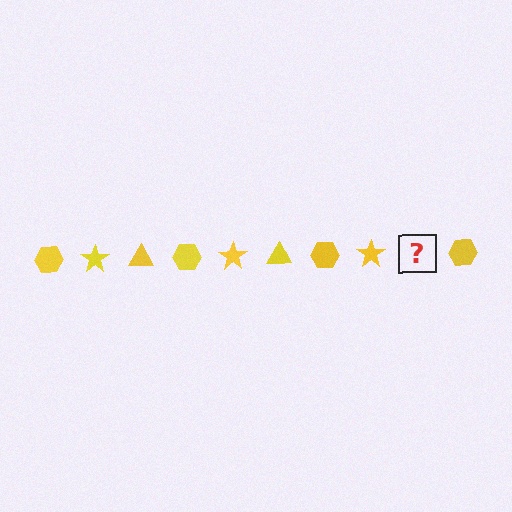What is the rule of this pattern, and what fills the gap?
The rule is that the pattern cycles through hexagon, star, triangle shapes in yellow. The gap should be filled with a yellow triangle.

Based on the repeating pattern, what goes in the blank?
The blank should be a yellow triangle.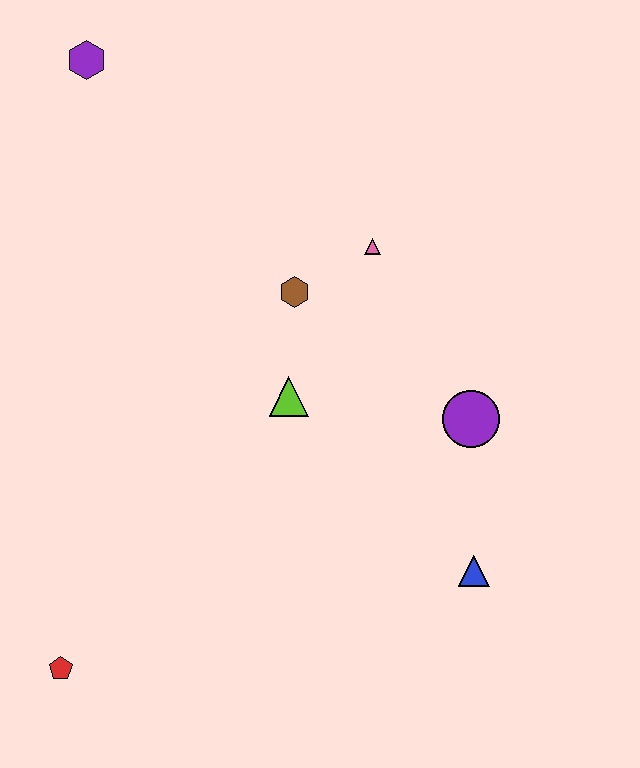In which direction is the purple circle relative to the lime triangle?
The purple circle is to the right of the lime triangle.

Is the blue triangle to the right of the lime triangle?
Yes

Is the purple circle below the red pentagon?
No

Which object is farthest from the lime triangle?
The purple hexagon is farthest from the lime triangle.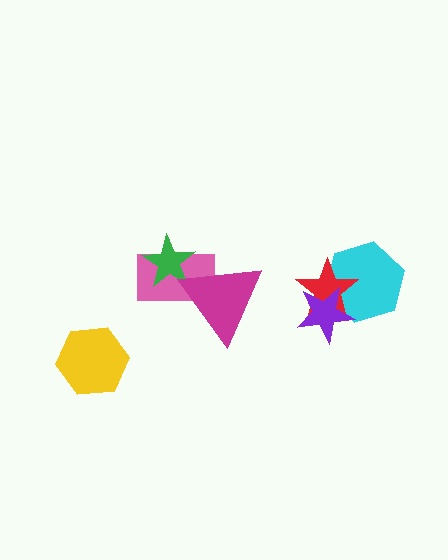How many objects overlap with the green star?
2 objects overlap with the green star.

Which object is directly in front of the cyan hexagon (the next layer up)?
The red star is directly in front of the cyan hexagon.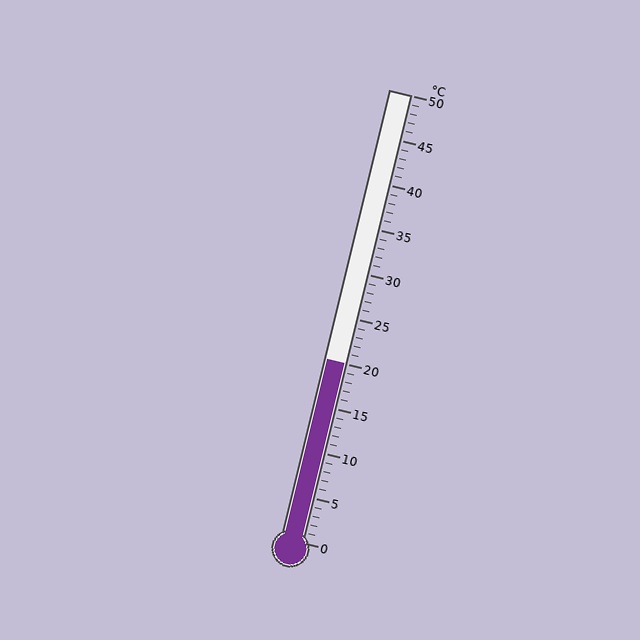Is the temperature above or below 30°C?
The temperature is below 30°C.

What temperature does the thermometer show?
The thermometer shows approximately 20°C.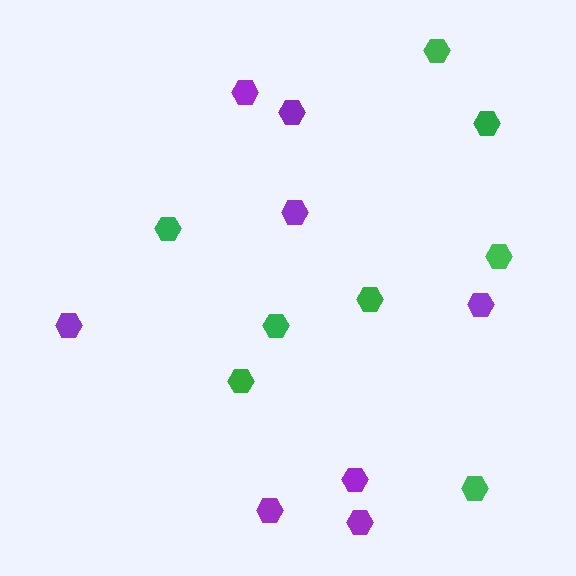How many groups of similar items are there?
There are 2 groups: one group of purple hexagons (8) and one group of green hexagons (8).